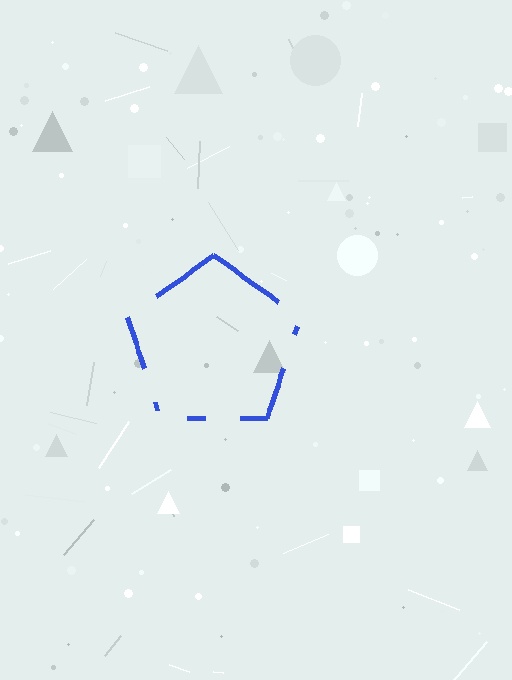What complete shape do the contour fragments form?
The contour fragments form a pentagon.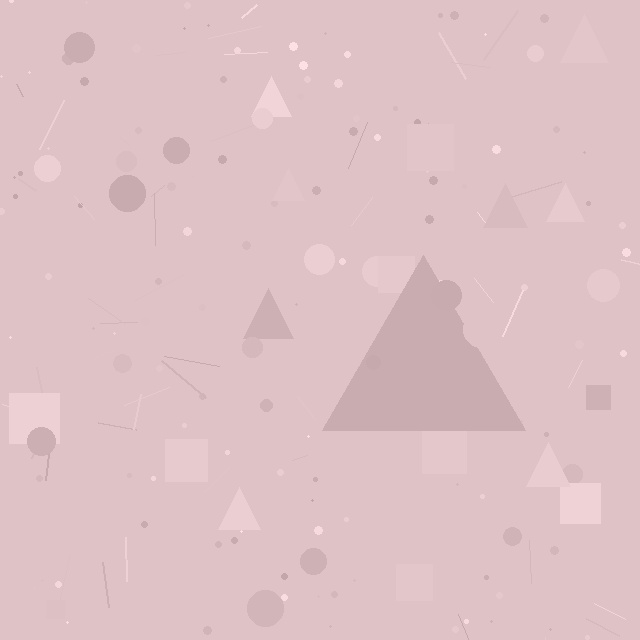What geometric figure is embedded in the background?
A triangle is embedded in the background.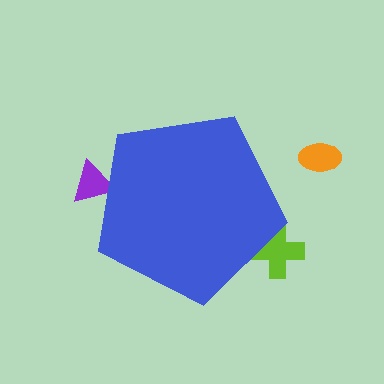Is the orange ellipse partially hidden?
No, the orange ellipse is fully visible.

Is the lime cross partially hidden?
Yes, the lime cross is partially hidden behind the blue pentagon.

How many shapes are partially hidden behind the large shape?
2 shapes are partially hidden.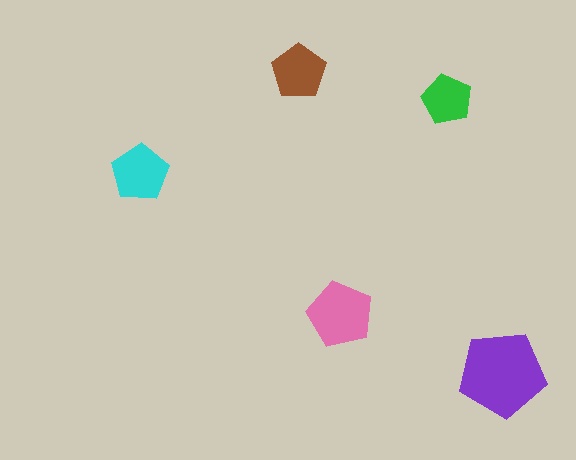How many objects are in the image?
There are 5 objects in the image.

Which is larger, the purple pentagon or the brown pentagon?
The purple one.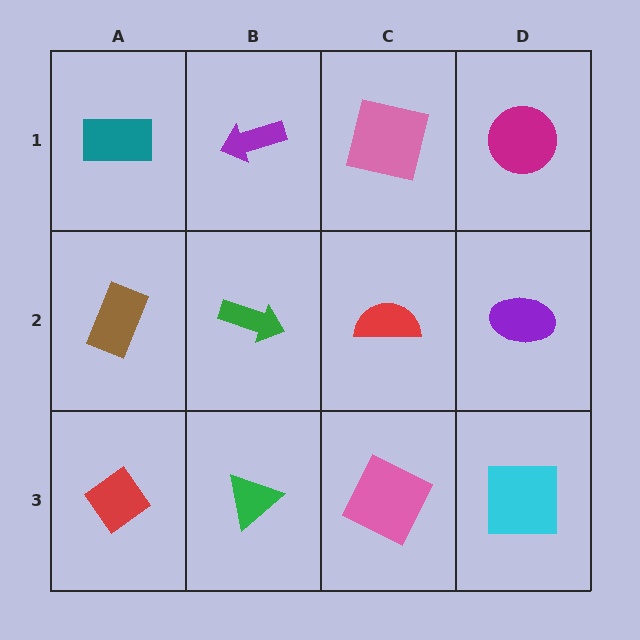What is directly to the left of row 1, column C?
A purple arrow.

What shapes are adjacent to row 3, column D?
A purple ellipse (row 2, column D), a pink square (row 3, column C).